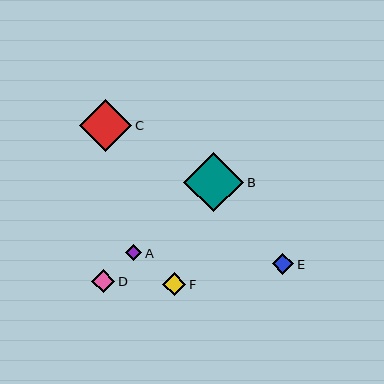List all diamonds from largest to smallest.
From largest to smallest: B, C, F, D, E, A.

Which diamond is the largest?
Diamond B is the largest with a size of approximately 60 pixels.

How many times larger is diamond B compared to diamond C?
Diamond B is approximately 1.1 times the size of diamond C.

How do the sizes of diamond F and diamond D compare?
Diamond F and diamond D are approximately the same size.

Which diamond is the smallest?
Diamond A is the smallest with a size of approximately 16 pixels.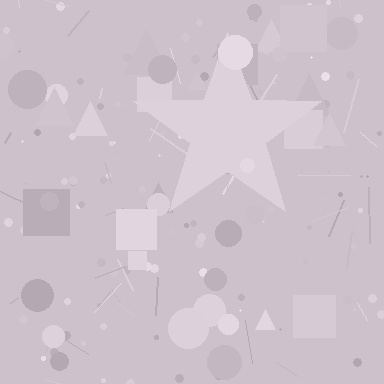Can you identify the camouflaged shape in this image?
The camouflaged shape is a star.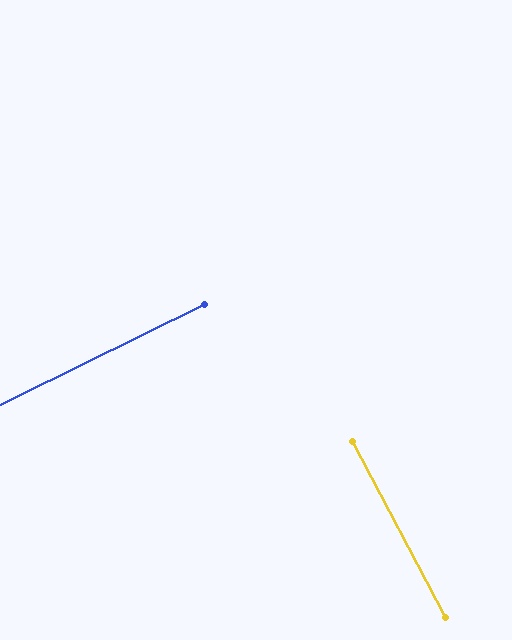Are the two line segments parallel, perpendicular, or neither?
Perpendicular — they meet at approximately 88°.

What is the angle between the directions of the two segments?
Approximately 88 degrees.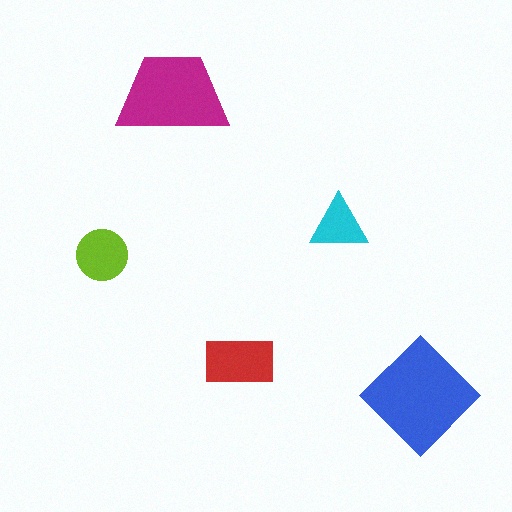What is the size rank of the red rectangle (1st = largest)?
3rd.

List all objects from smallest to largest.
The cyan triangle, the lime circle, the red rectangle, the magenta trapezoid, the blue diamond.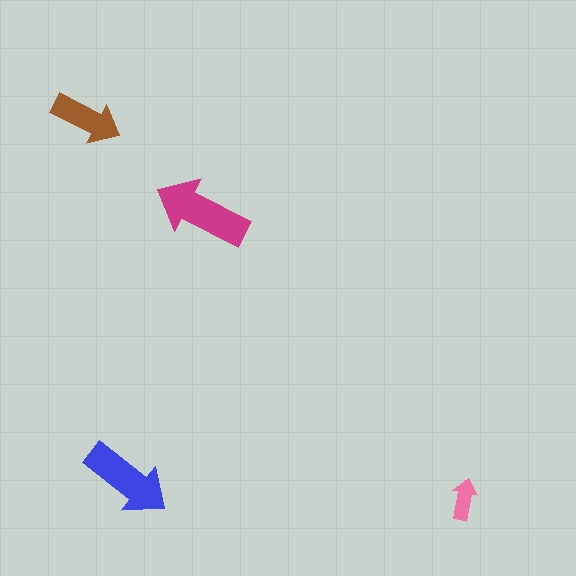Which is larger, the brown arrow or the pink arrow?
The brown one.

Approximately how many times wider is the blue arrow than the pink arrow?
About 2 times wider.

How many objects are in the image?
There are 4 objects in the image.